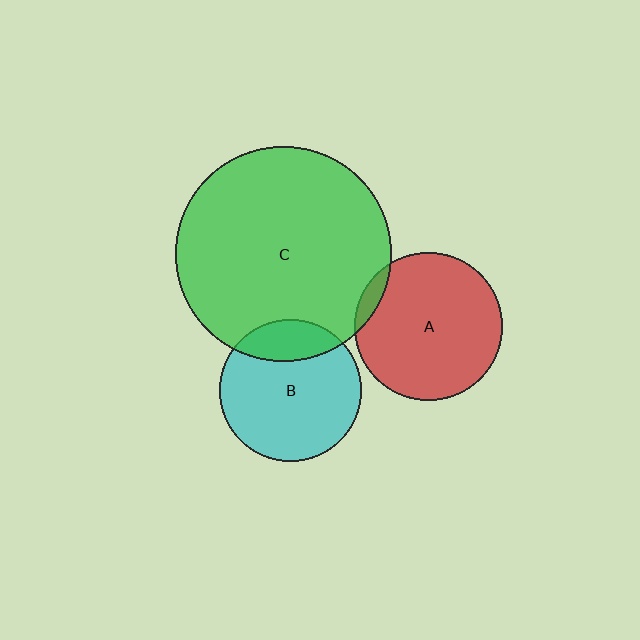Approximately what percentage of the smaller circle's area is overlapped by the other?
Approximately 5%.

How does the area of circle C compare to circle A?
Approximately 2.1 times.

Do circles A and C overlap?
Yes.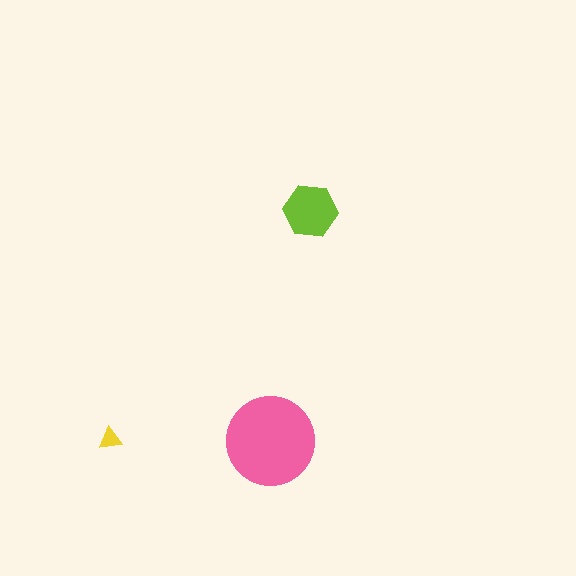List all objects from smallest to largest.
The yellow triangle, the lime hexagon, the pink circle.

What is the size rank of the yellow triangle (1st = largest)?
3rd.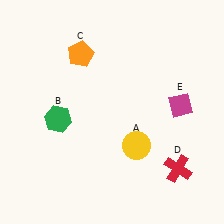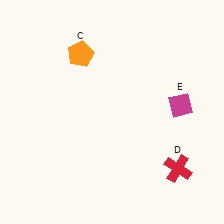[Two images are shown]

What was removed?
The green hexagon (B), the yellow circle (A) were removed in Image 2.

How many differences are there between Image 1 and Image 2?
There are 2 differences between the two images.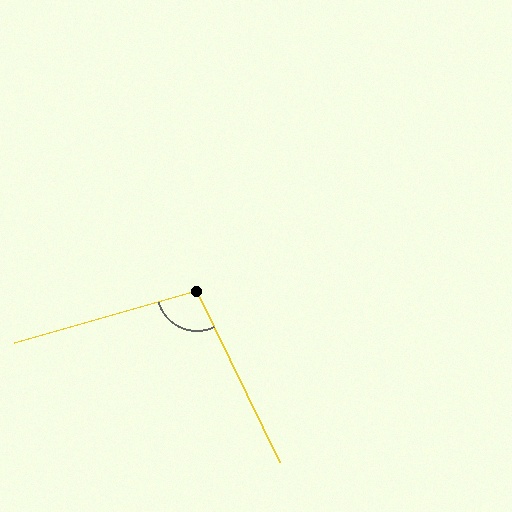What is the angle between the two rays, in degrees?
Approximately 100 degrees.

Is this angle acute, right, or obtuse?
It is obtuse.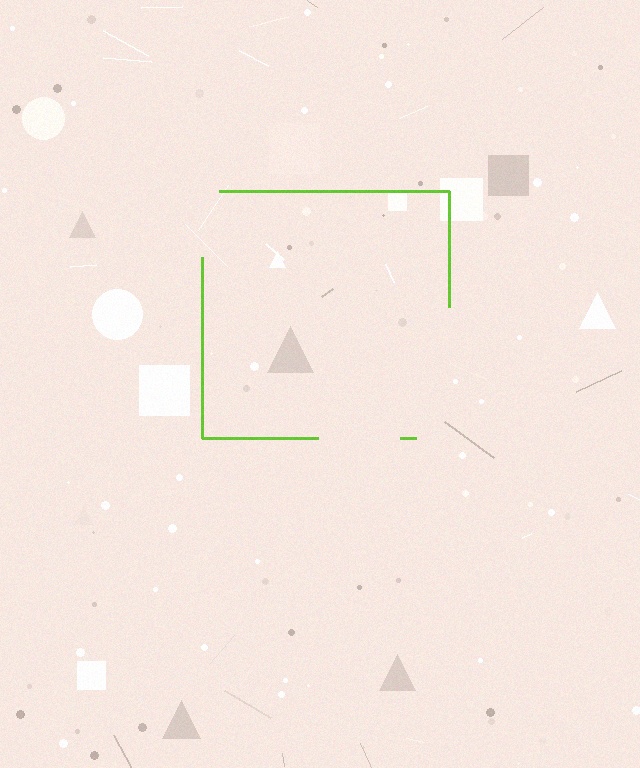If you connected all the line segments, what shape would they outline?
They would outline a square.